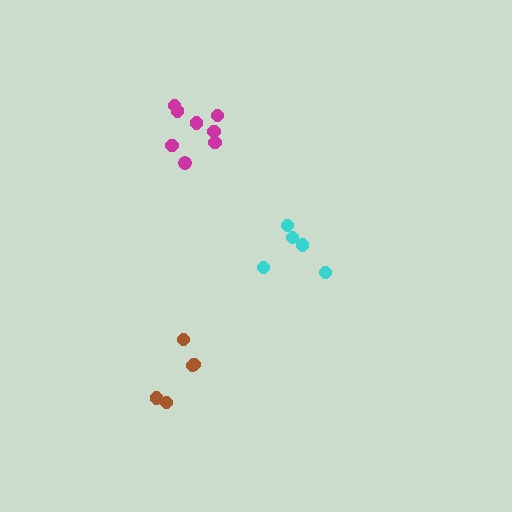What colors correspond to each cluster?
The clusters are colored: cyan, brown, magenta.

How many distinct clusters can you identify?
There are 3 distinct clusters.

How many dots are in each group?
Group 1: 5 dots, Group 2: 5 dots, Group 3: 8 dots (18 total).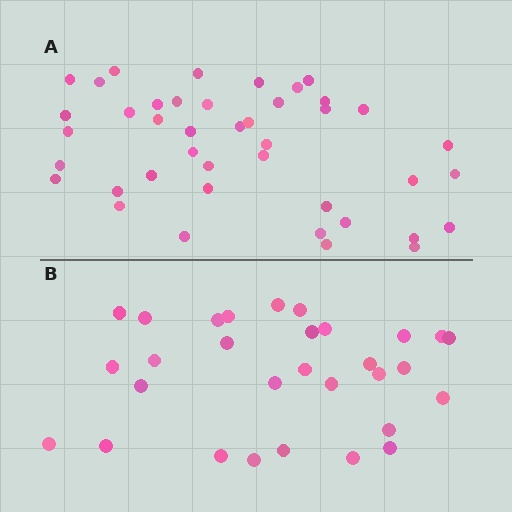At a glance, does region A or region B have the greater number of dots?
Region A (the top region) has more dots.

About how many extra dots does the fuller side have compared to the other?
Region A has roughly 12 or so more dots than region B.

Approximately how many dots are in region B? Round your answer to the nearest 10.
About 30 dots.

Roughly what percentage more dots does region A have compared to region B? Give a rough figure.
About 40% more.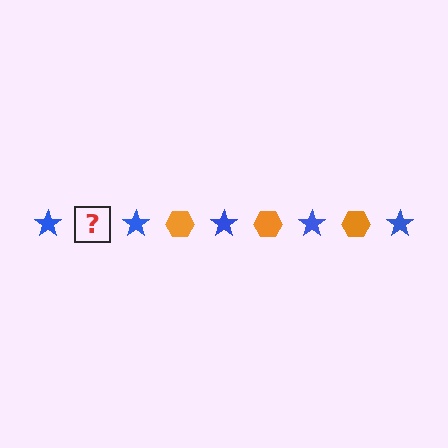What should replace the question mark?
The question mark should be replaced with an orange hexagon.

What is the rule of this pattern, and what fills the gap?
The rule is that the pattern alternates between blue star and orange hexagon. The gap should be filled with an orange hexagon.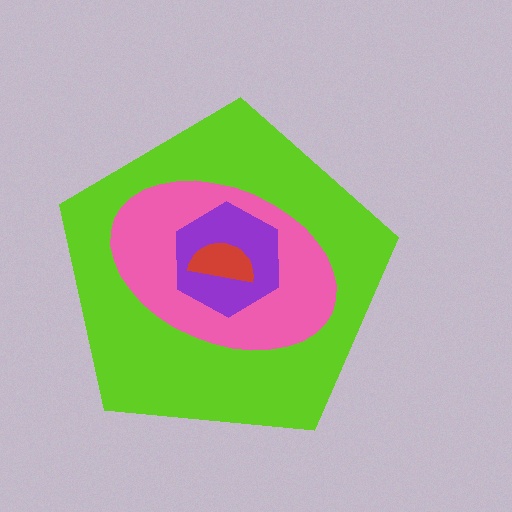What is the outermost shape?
The lime pentagon.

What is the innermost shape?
The red semicircle.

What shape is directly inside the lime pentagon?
The pink ellipse.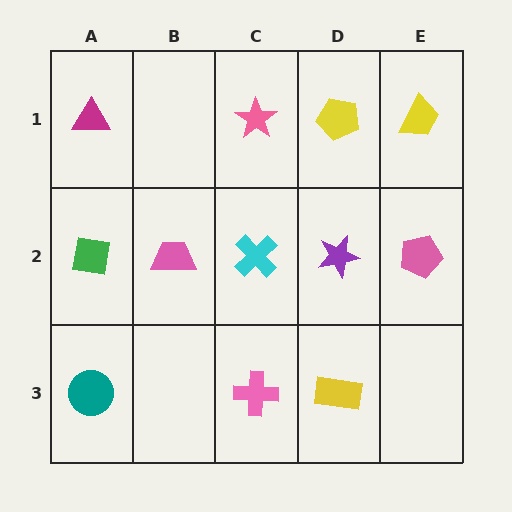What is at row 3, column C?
A pink cross.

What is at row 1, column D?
A yellow pentagon.